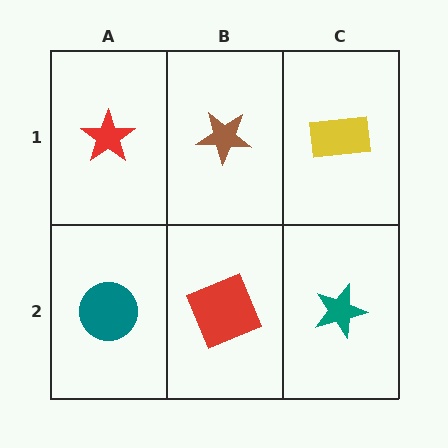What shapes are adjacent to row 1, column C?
A teal star (row 2, column C), a brown star (row 1, column B).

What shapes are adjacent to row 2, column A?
A red star (row 1, column A), a red square (row 2, column B).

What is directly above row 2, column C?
A yellow rectangle.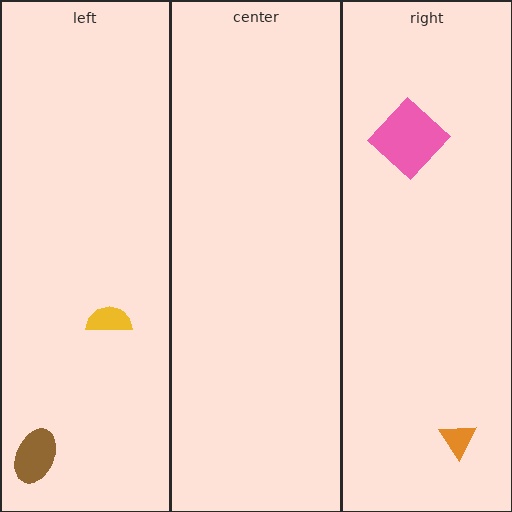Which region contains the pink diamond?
The right region.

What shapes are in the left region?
The brown ellipse, the yellow semicircle.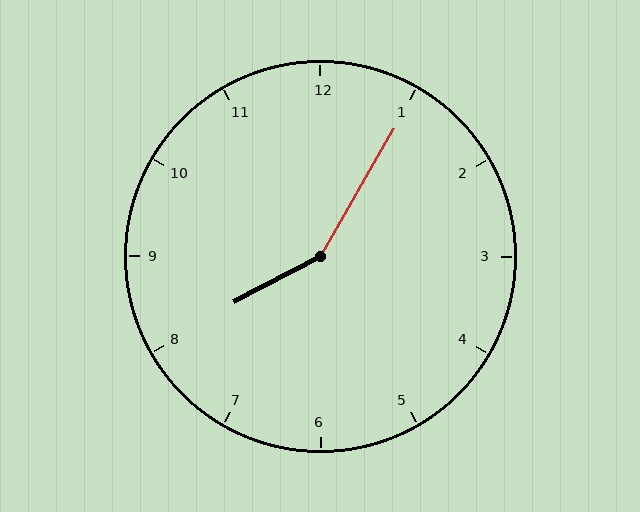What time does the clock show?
8:05.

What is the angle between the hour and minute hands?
Approximately 148 degrees.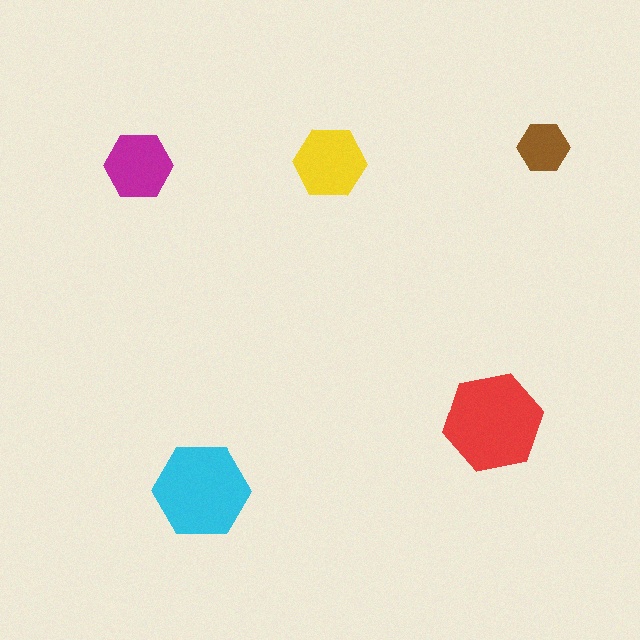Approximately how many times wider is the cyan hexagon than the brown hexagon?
About 2 times wider.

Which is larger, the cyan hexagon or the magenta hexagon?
The cyan one.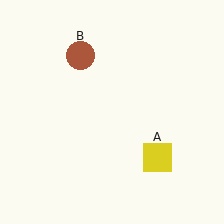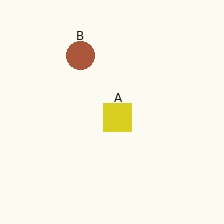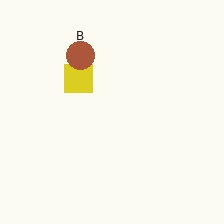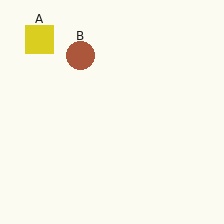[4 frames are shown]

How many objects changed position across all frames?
1 object changed position: yellow square (object A).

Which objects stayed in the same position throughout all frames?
Brown circle (object B) remained stationary.